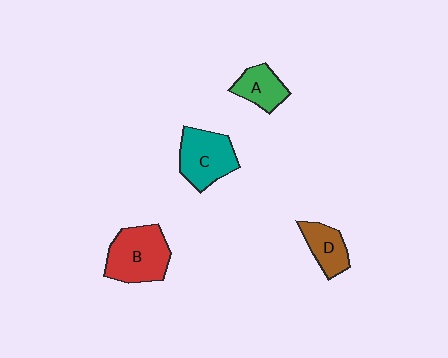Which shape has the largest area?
Shape B (red).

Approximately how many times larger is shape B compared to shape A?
Approximately 1.8 times.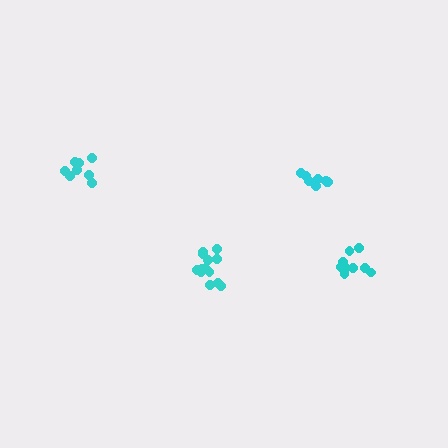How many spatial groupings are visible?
There are 4 spatial groupings.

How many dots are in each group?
Group 1: 13 dots, Group 2: 8 dots, Group 3: 8 dots, Group 4: 9 dots (38 total).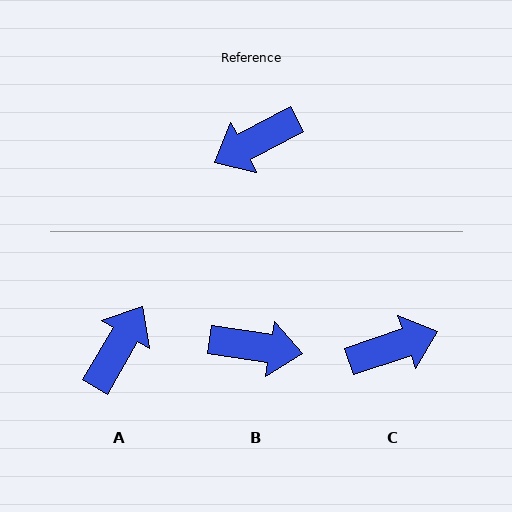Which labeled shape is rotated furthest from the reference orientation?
C, about 171 degrees away.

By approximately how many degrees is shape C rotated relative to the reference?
Approximately 171 degrees counter-clockwise.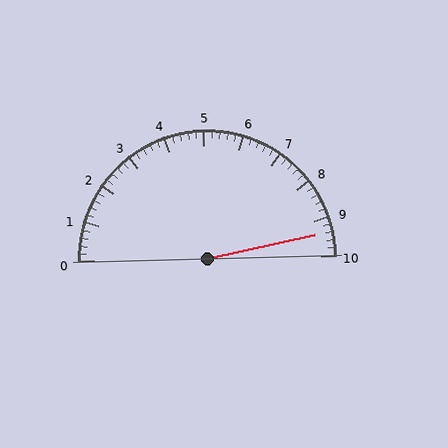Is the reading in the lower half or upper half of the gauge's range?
The reading is in the upper half of the range (0 to 10).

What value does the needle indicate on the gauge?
The needle indicates approximately 9.4.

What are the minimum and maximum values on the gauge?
The gauge ranges from 0 to 10.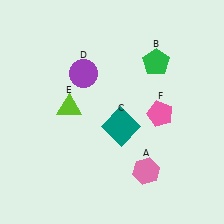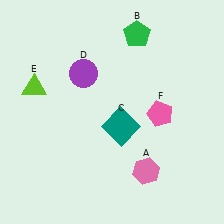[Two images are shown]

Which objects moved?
The objects that moved are: the green pentagon (B), the lime triangle (E).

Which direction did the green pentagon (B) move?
The green pentagon (B) moved up.